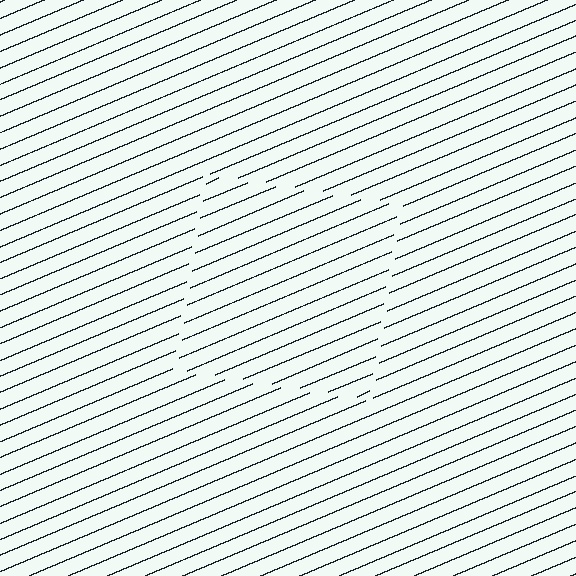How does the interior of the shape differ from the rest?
The interior of the shape contains the same grating, shifted by half a period — the contour is defined by the phase discontinuity where line-ends from the inner and outer gratings abut.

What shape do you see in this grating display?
An illusory square. The interior of the shape contains the same grating, shifted by half a period — the contour is defined by the phase discontinuity where line-ends from the inner and outer gratings abut.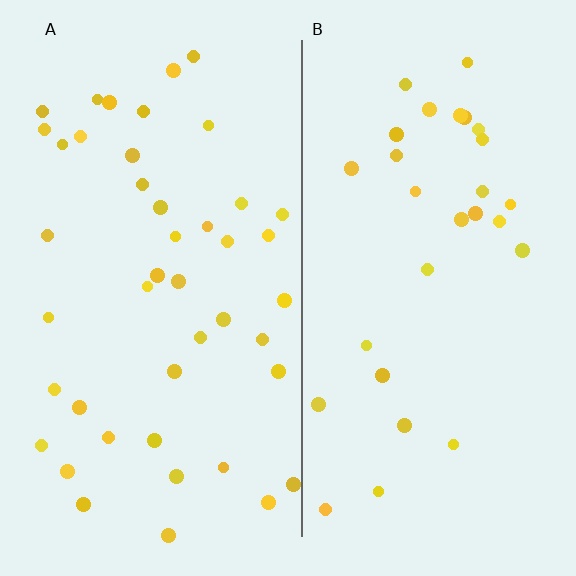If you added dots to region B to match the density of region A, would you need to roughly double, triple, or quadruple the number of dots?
Approximately double.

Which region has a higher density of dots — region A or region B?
A (the left).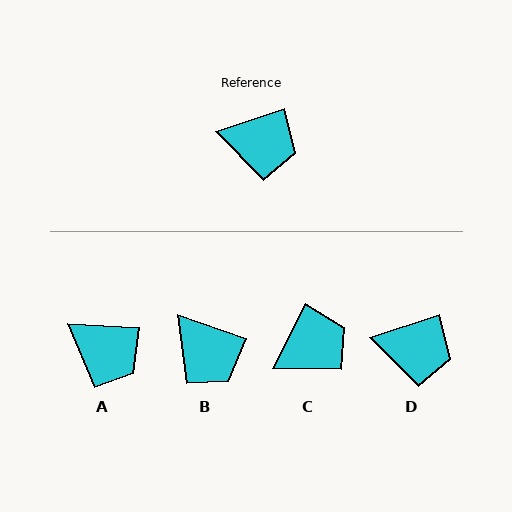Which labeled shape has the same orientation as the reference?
D.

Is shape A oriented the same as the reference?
No, it is off by about 22 degrees.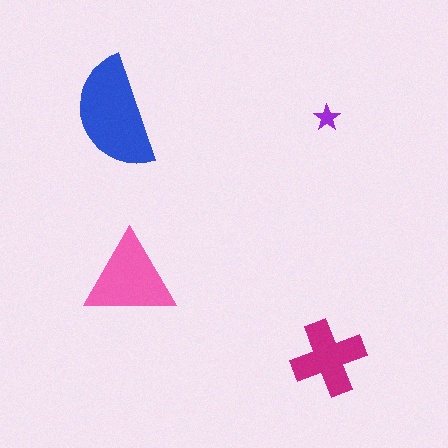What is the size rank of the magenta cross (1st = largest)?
3rd.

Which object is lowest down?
The magenta cross is bottommost.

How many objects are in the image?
There are 4 objects in the image.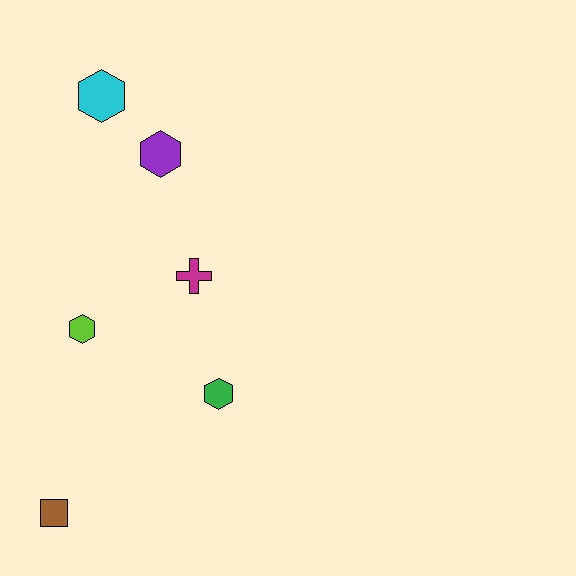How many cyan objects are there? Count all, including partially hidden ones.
There is 1 cyan object.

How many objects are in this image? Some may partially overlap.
There are 6 objects.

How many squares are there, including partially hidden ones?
There is 1 square.